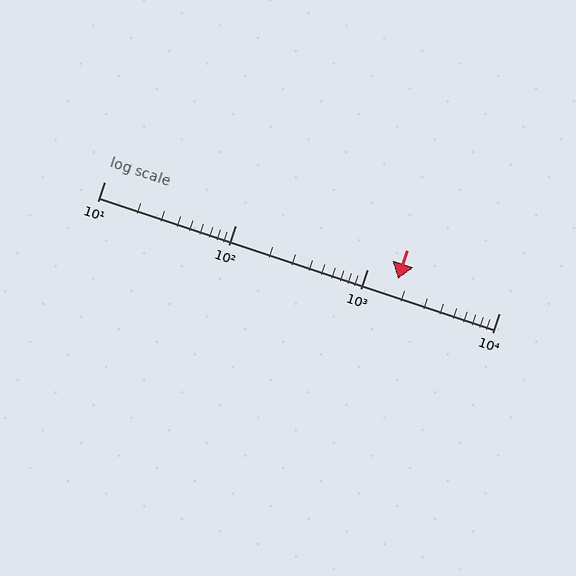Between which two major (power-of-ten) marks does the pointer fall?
The pointer is between 1000 and 10000.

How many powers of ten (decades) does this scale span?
The scale spans 3 decades, from 10 to 10000.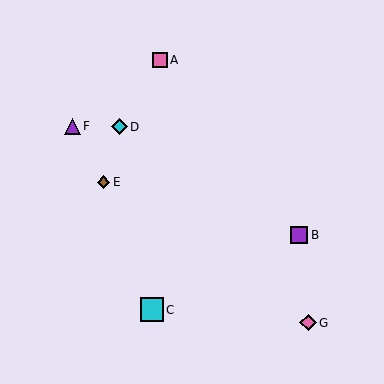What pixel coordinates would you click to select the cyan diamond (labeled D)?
Click at (119, 127) to select the cyan diamond D.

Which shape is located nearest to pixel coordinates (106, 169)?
The brown diamond (labeled E) at (104, 182) is nearest to that location.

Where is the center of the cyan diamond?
The center of the cyan diamond is at (119, 127).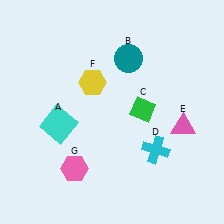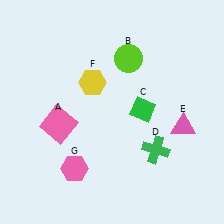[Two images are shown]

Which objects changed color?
A changed from cyan to pink. B changed from teal to lime. D changed from cyan to green.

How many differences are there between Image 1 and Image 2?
There are 3 differences between the two images.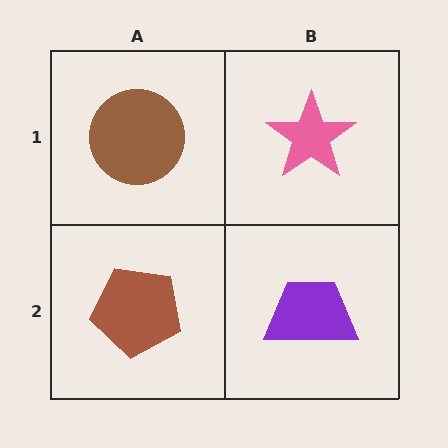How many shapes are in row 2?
2 shapes.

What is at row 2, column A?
A brown pentagon.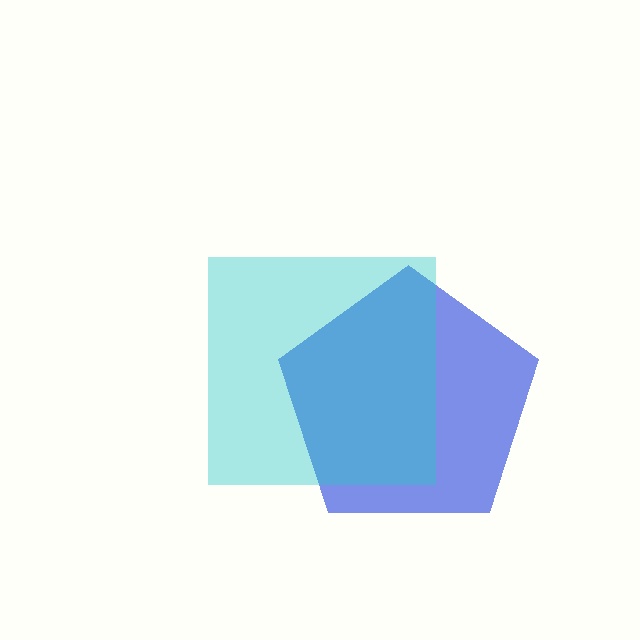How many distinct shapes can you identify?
There are 2 distinct shapes: a blue pentagon, a cyan square.